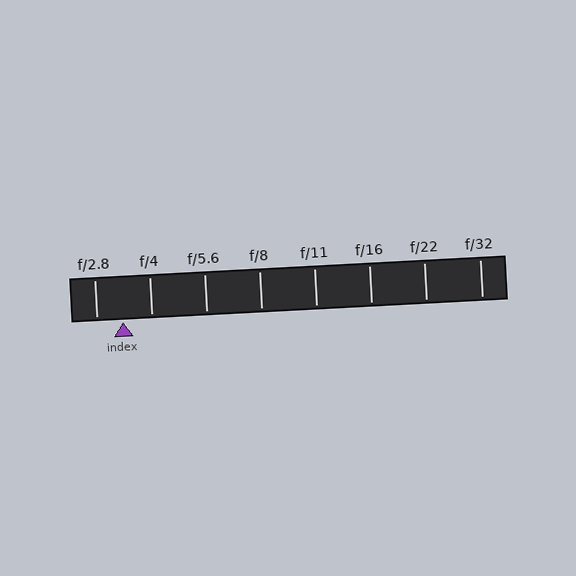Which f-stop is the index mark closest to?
The index mark is closest to f/2.8.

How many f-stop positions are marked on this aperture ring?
There are 8 f-stop positions marked.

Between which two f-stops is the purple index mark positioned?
The index mark is between f/2.8 and f/4.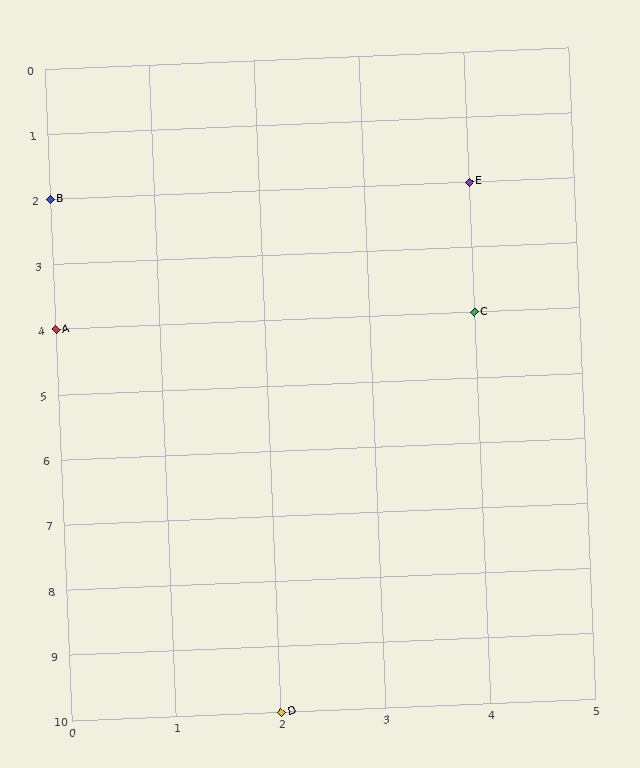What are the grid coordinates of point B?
Point B is at grid coordinates (0, 2).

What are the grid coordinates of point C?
Point C is at grid coordinates (4, 4).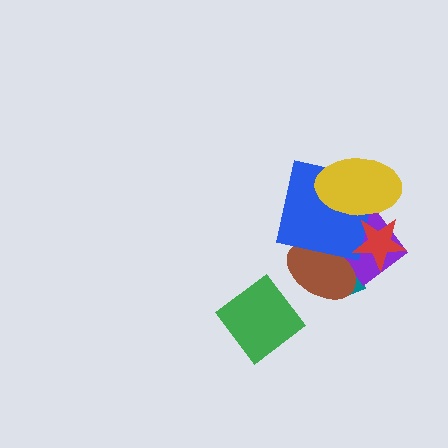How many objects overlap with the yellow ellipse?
4 objects overlap with the yellow ellipse.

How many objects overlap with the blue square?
5 objects overlap with the blue square.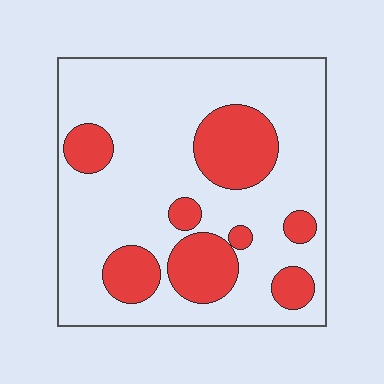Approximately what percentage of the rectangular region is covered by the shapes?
Approximately 25%.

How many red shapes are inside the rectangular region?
8.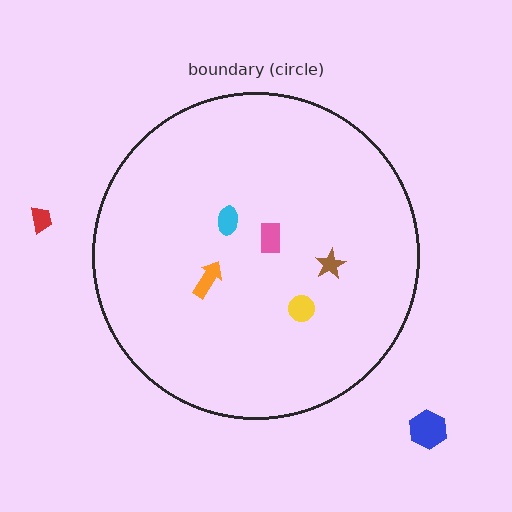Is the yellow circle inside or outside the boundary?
Inside.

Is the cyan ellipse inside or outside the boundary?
Inside.